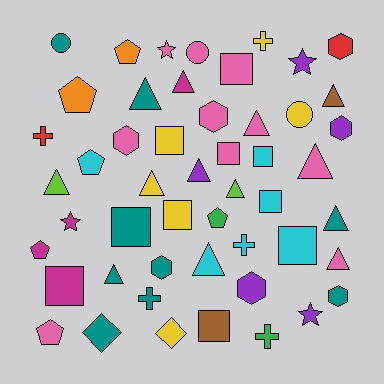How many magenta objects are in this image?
There are 4 magenta objects.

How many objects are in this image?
There are 50 objects.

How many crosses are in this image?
There are 5 crosses.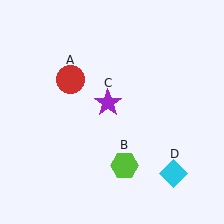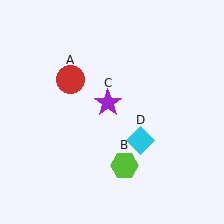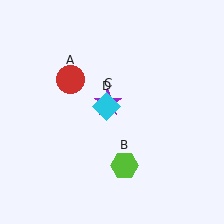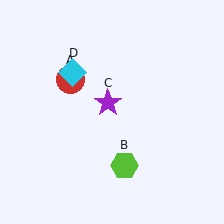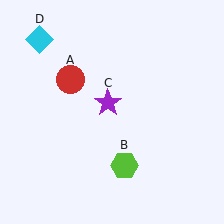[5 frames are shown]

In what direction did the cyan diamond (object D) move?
The cyan diamond (object D) moved up and to the left.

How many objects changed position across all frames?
1 object changed position: cyan diamond (object D).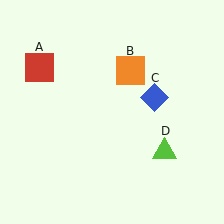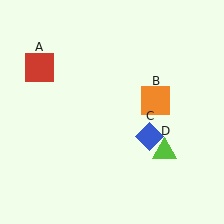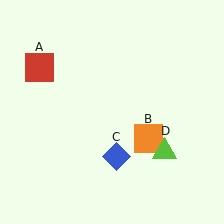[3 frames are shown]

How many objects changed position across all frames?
2 objects changed position: orange square (object B), blue diamond (object C).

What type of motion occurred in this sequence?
The orange square (object B), blue diamond (object C) rotated clockwise around the center of the scene.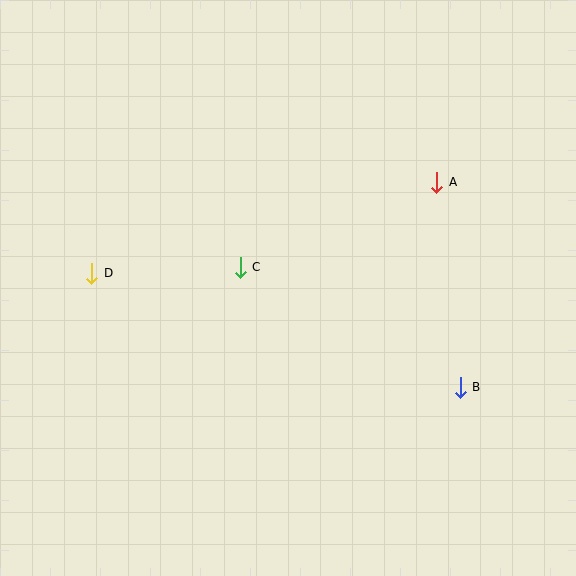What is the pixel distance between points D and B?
The distance between D and B is 386 pixels.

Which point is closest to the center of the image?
Point C at (240, 267) is closest to the center.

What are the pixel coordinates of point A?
Point A is at (437, 182).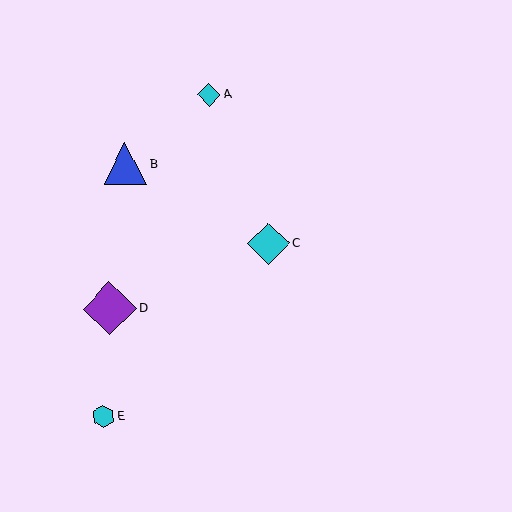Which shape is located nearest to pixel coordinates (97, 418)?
The cyan hexagon (labeled E) at (103, 417) is nearest to that location.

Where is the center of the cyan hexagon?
The center of the cyan hexagon is at (103, 417).